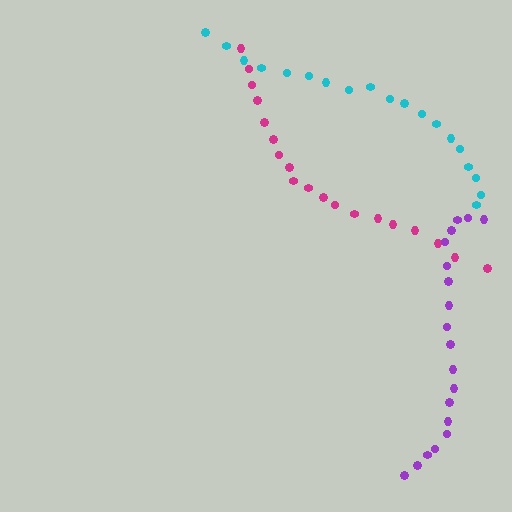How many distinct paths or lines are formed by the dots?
There are 3 distinct paths.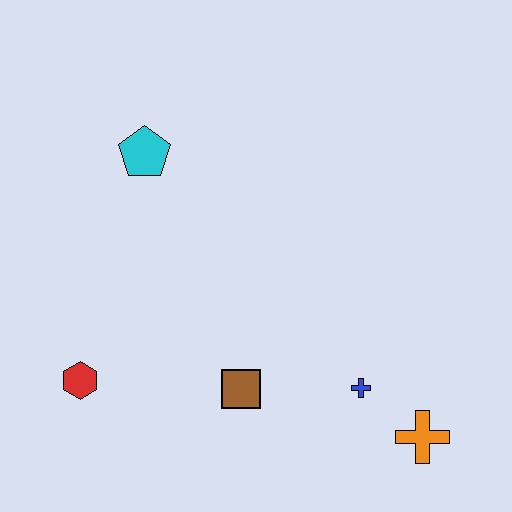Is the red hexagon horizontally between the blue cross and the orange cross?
No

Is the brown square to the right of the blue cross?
No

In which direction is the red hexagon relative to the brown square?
The red hexagon is to the left of the brown square.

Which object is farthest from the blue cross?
The cyan pentagon is farthest from the blue cross.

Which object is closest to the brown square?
The blue cross is closest to the brown square.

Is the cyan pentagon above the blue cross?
Yes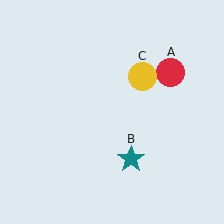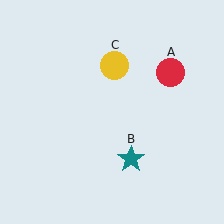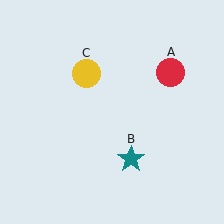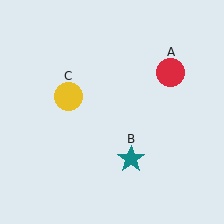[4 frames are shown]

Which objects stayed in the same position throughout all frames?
Red circle (object A) and teal star (object B) remained stationary.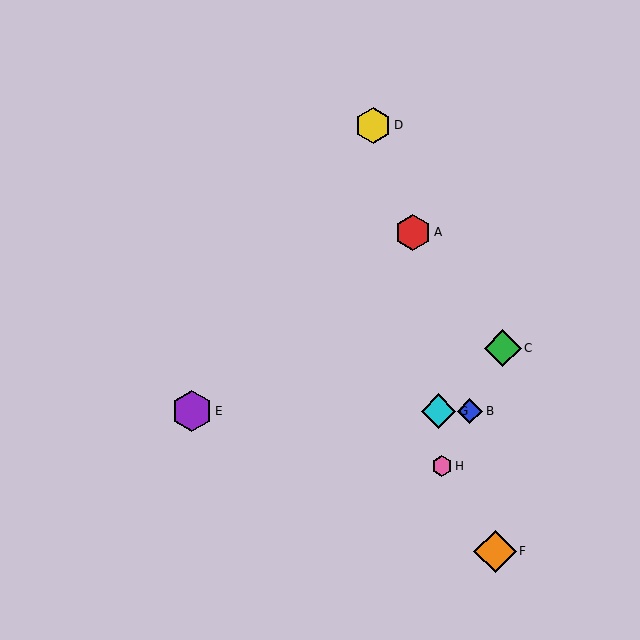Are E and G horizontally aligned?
Yes, both are at y≈411.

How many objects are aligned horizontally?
3 objects (B, E, G) are aligned horizontally.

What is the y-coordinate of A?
Object A is at y≈232.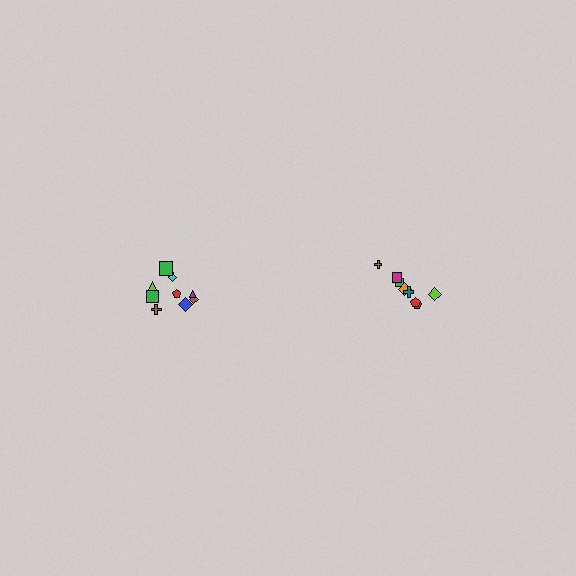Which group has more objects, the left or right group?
The left group.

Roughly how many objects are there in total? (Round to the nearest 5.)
Roughly 20 objects in total.